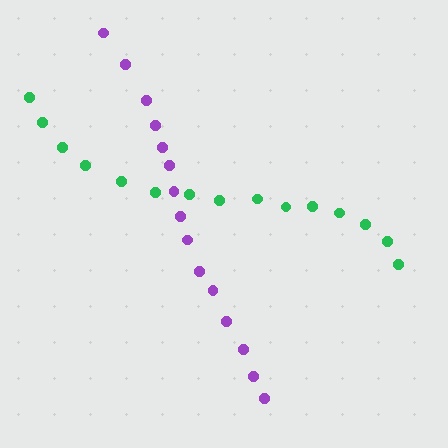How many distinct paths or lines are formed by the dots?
There are 2 distinct paths.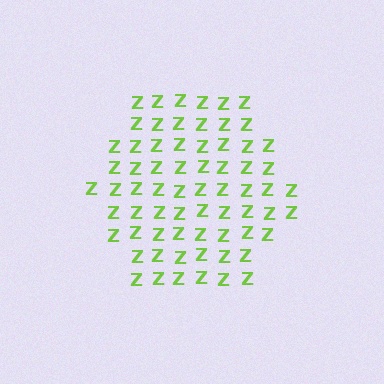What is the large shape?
The large shape is a hexagon.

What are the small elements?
The small elements are letter Z's.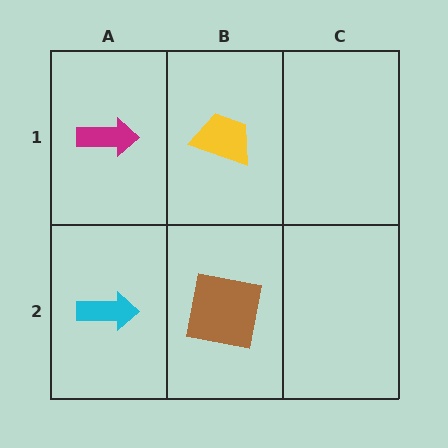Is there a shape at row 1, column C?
No, that cell is empty.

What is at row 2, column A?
A cyan arrow.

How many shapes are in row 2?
2 shapes.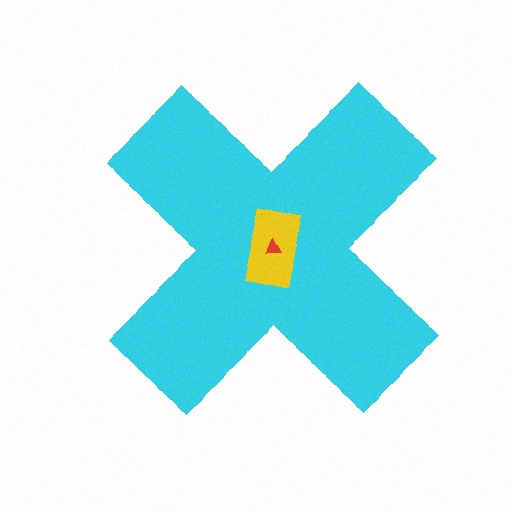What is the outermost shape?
The cyan cross.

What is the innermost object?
The red triangle.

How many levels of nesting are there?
3.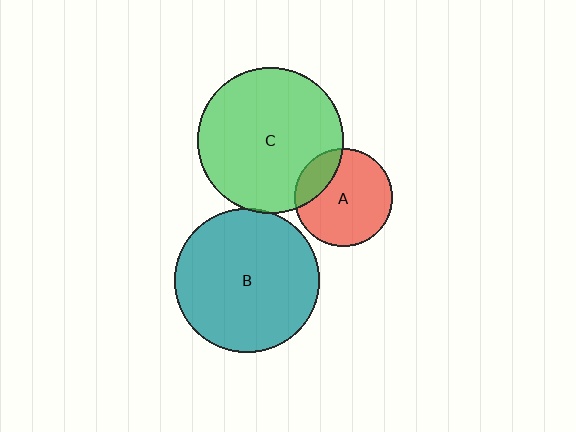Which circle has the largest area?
Circle C (green).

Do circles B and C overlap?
Yes.